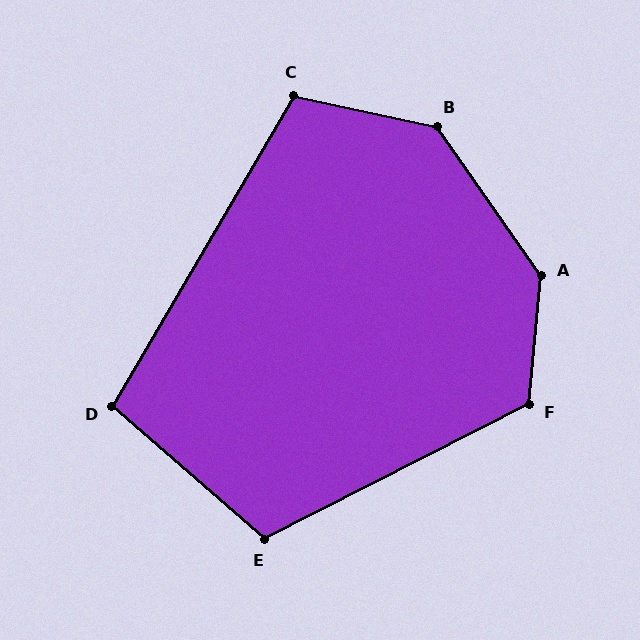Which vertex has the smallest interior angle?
D, at approximately 100 degrees.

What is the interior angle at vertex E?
Approximately 112 degrees (obtuse).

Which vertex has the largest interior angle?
A, at approximately 140 degrees.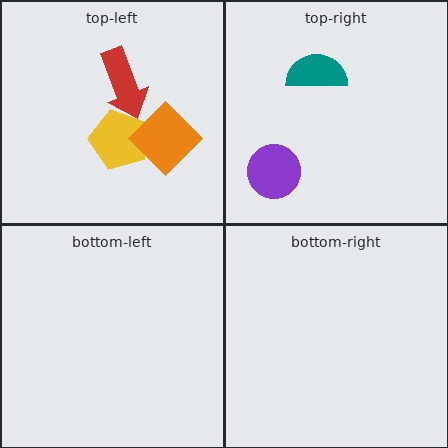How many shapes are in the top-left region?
3.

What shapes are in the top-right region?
The teal semicircle, the purple circle.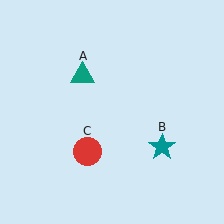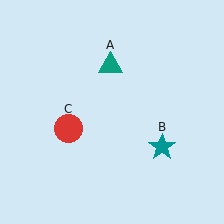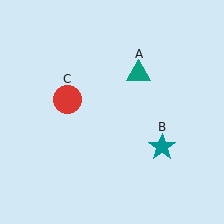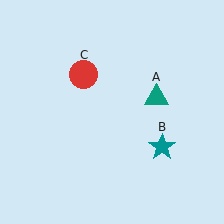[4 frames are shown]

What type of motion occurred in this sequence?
The teal triangle (object A), red circle (object C) rotated clockwise around the center of the scene.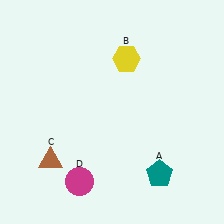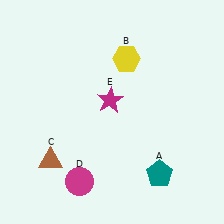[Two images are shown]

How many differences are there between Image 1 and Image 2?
There is 1 difference between the two images.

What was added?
A magenta star (E) was added in Image 2.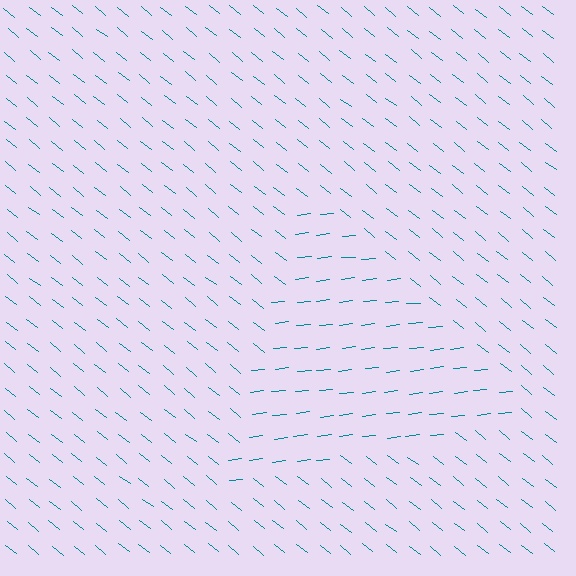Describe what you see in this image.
The image is filled with small teal line segments. A triangle region in the image has lines oriented differently from the surrounding lines, creating a visible texture boundary.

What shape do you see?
I see a triangle.